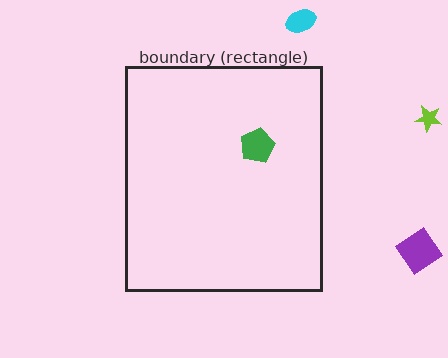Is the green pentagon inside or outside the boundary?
Inside.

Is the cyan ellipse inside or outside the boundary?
Outside.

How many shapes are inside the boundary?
1 inside, 3 outside.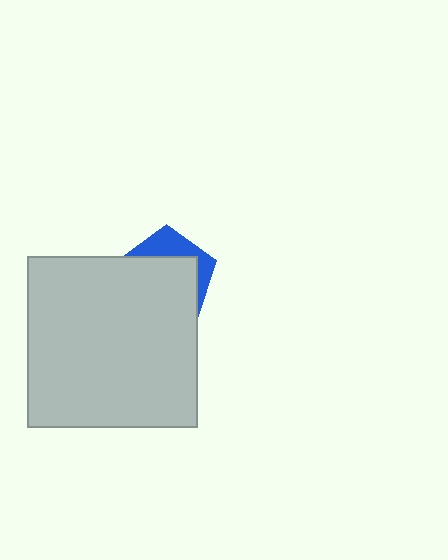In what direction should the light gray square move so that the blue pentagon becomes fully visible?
The light gray square should move down. That is the shortest direction to clear the overlap and leave the blue pentagon fully visible.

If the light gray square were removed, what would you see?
You would see the complete blue pentagon.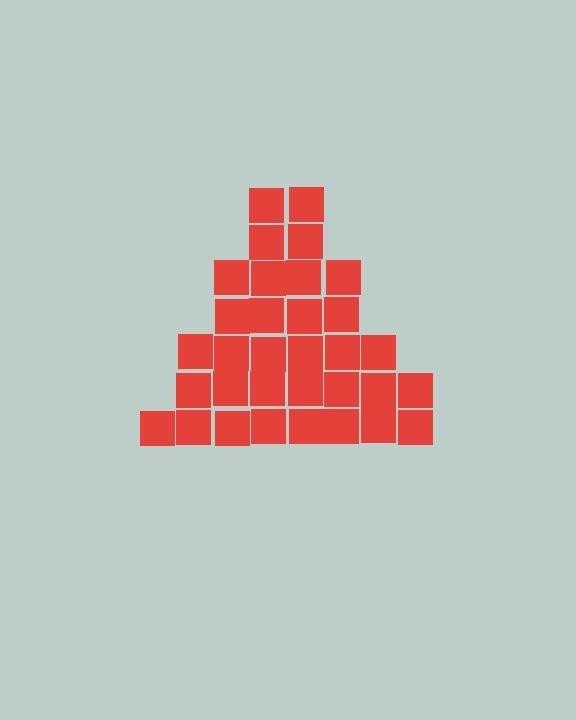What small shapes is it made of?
It is made of small squares.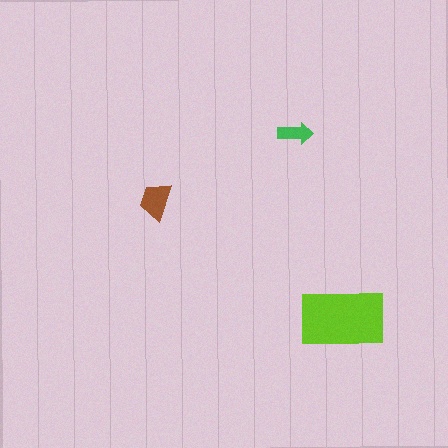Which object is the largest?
The lime rectangle.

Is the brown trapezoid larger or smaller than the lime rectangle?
Smaller.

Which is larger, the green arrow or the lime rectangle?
The lime rectangle.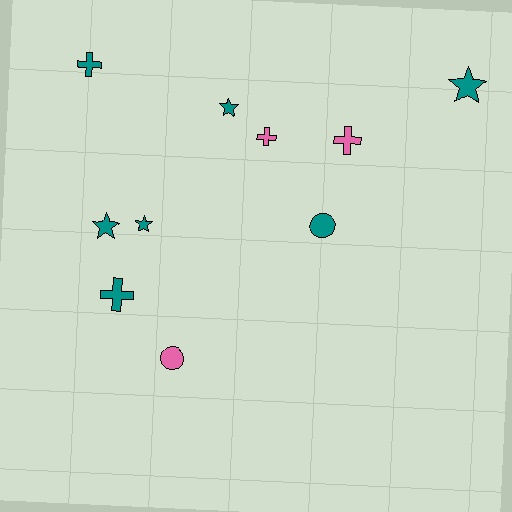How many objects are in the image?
There are 10 objects.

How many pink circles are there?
There is 1 pink circle.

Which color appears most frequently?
Teal, with 7 objects.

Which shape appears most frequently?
Star, with 4 objects.